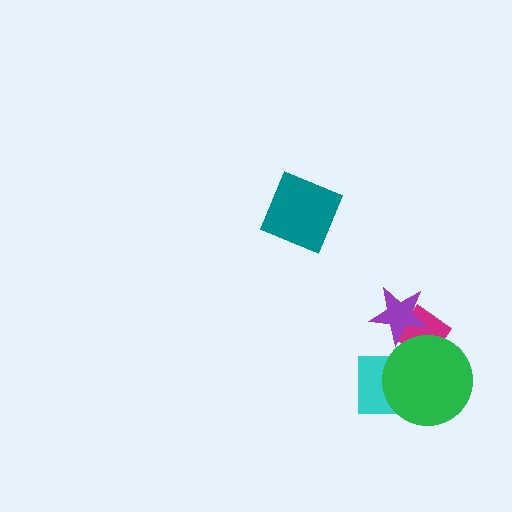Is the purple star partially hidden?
No, no other shape covers it.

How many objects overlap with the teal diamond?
0 objects overlap with the teal diamond.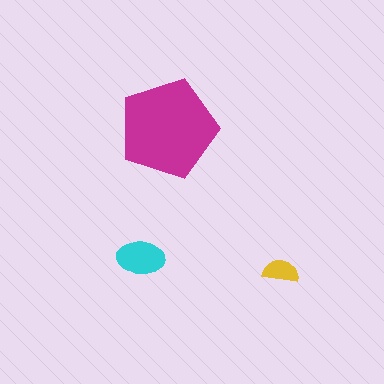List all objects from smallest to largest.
The yellow semicircle, the cyan ellipse, the magenta pentagon.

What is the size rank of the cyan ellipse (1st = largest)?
2nd.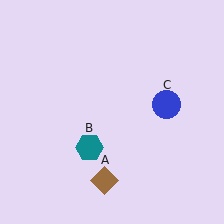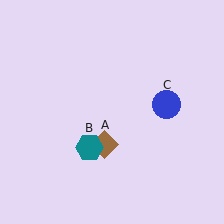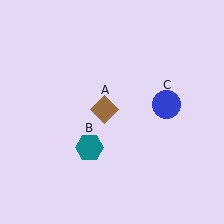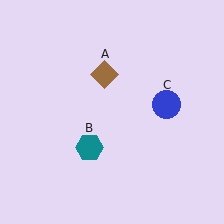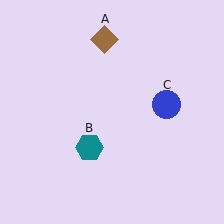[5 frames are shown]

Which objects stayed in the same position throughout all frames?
Teal hexagon (object B) and blue circle (object C) remained stationary.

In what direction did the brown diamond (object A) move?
The brown diamond (object A) moved up.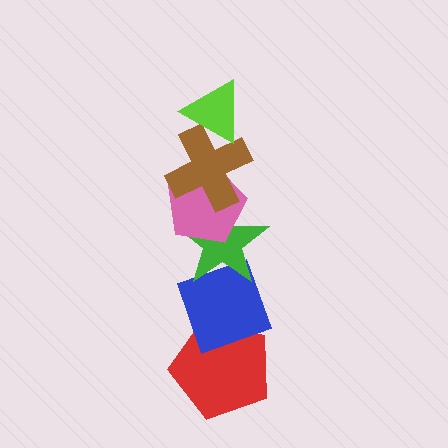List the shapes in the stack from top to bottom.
From top to bottom: the lime triangle, the brown cross, the pink pentagon, the green star, the blue diamond, the red pentagon.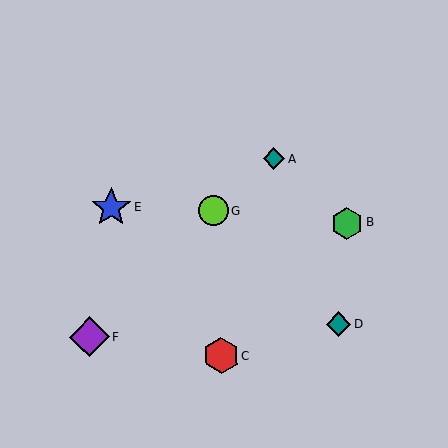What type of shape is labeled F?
Shape F is a purple diamond.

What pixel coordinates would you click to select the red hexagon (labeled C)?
Click at (221, 356) to select the red hexagon C.